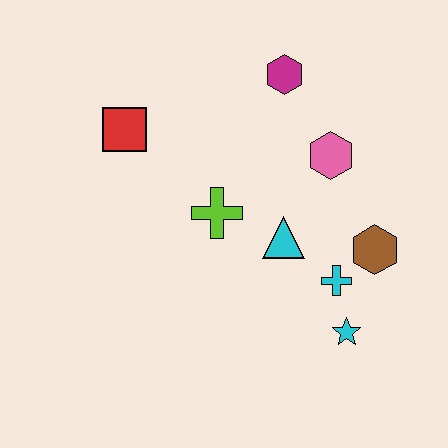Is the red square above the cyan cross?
Yes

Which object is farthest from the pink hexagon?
The red square is farthest from the pink hexagon.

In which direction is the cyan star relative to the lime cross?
The cyan star is to the right of the lime cross.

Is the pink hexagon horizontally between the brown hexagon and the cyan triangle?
Yes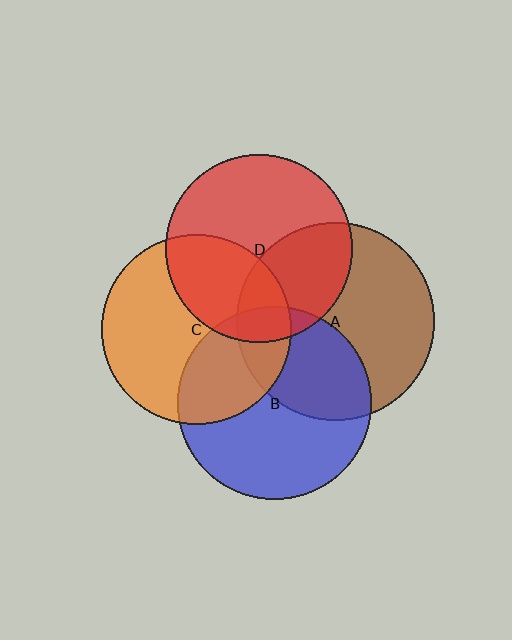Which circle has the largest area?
Circle A (brown).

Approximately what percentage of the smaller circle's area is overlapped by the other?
Approximately 35%.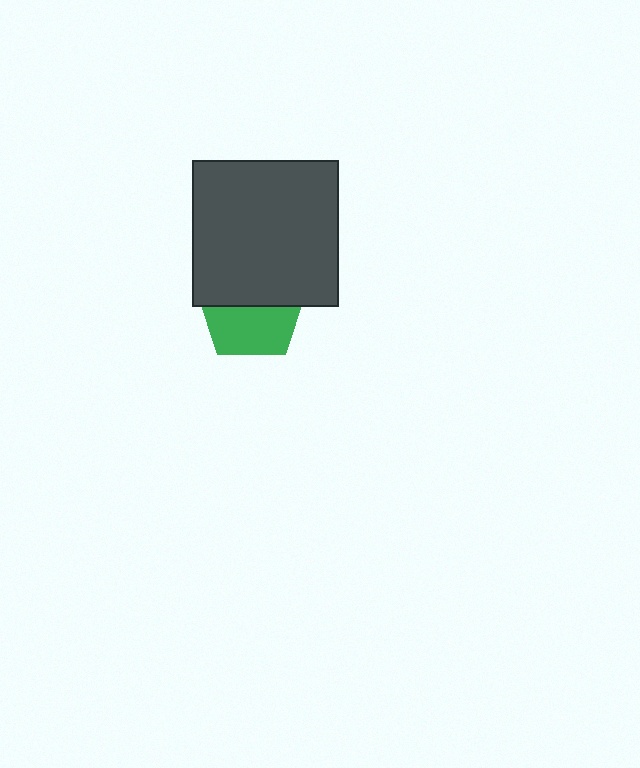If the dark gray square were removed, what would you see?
You would see the complete green pentagon.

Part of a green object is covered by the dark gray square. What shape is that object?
It is a pentagon.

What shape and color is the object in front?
The object in front is a dark gray square.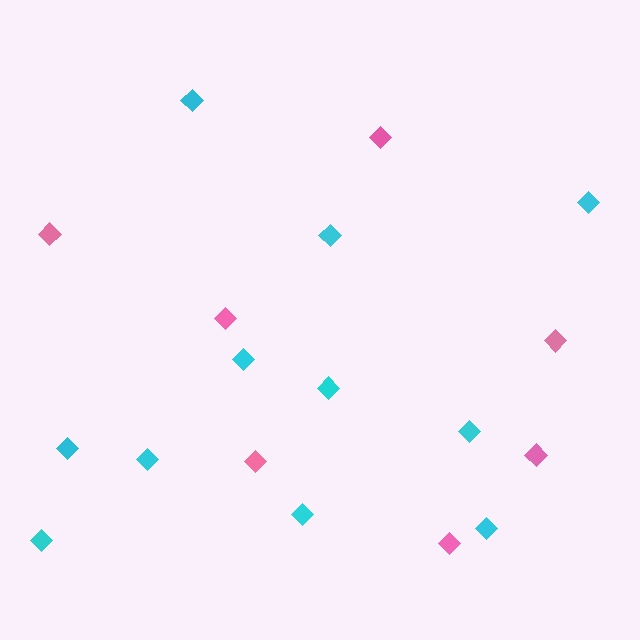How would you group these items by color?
There are 2 groups: one group of pink diamonds (7) and one group of cyan diamonds (11).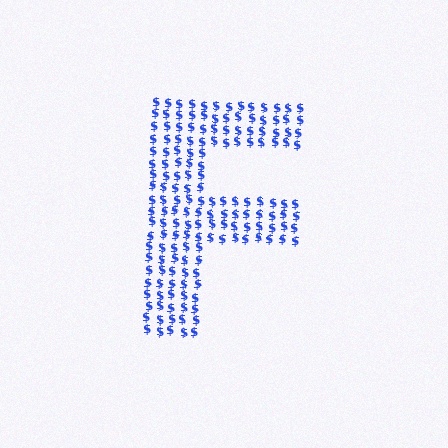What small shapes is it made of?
It is made of small dollar signs.